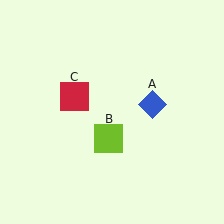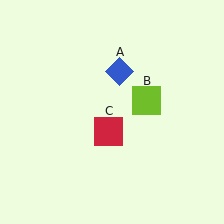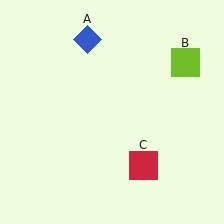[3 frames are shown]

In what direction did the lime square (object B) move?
The lime square (object B) moved up and to the right.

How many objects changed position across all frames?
3 objects changed position: blue diamond (object A), lime square (object B), red square (object C).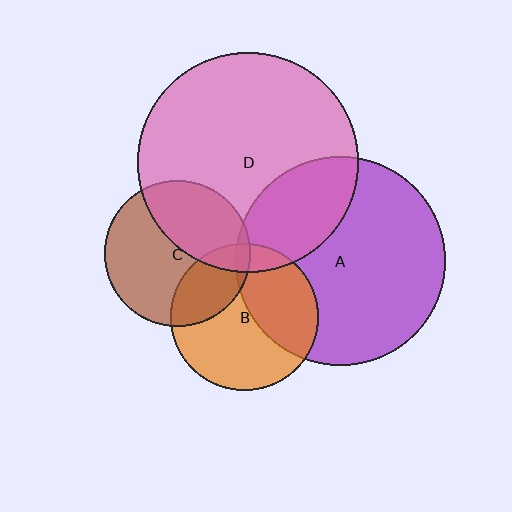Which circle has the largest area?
Circle D (pink).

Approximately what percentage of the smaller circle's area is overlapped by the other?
Approximately 40%.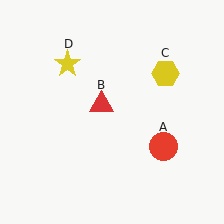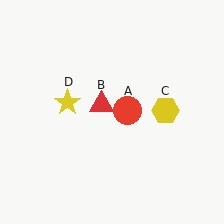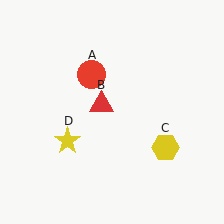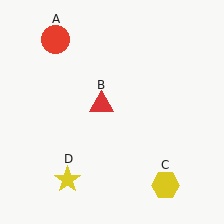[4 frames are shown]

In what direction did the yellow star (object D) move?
The yellow star (object D) moved down.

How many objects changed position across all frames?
3 objects changed position: red circle (object A), yellow hexagon (object C), yellow star (object D).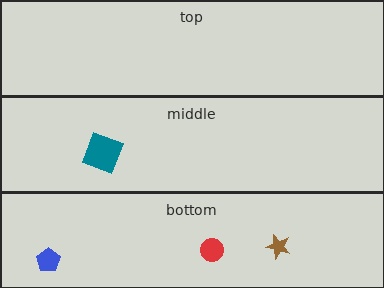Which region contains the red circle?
The bottom region.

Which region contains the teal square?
The middle region.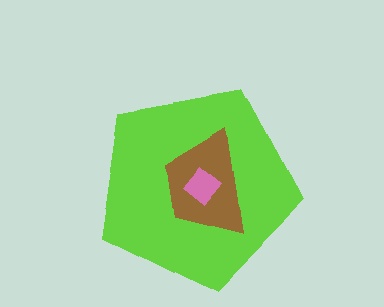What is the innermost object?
The pink diamond.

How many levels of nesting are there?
3.